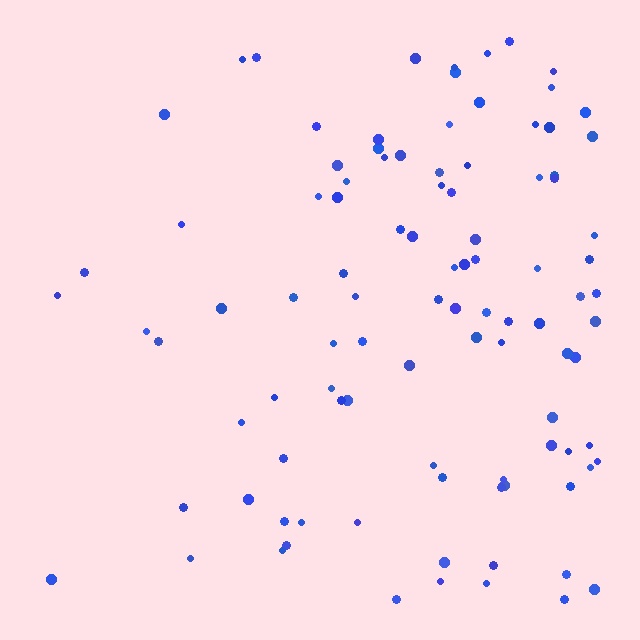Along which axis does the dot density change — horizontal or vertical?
Horizontal.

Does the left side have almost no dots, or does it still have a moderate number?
Still a moderate number, just noticeably fewer than the right.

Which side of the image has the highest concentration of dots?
The right.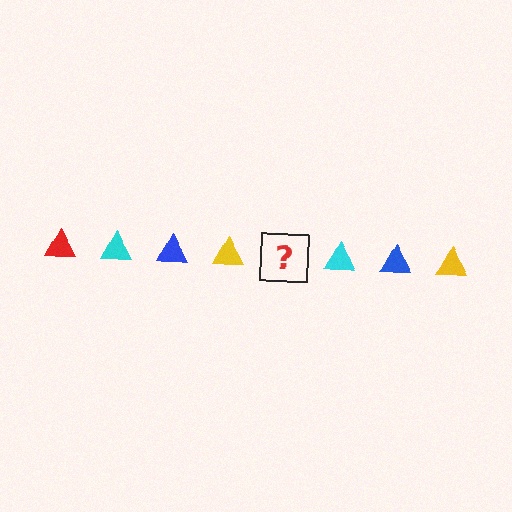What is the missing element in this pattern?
The missing element is a red triangle.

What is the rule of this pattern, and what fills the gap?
The rule is that the pattern cycles through red, cyan, blue, yellow triangles. The gap should be filled with a red triangle.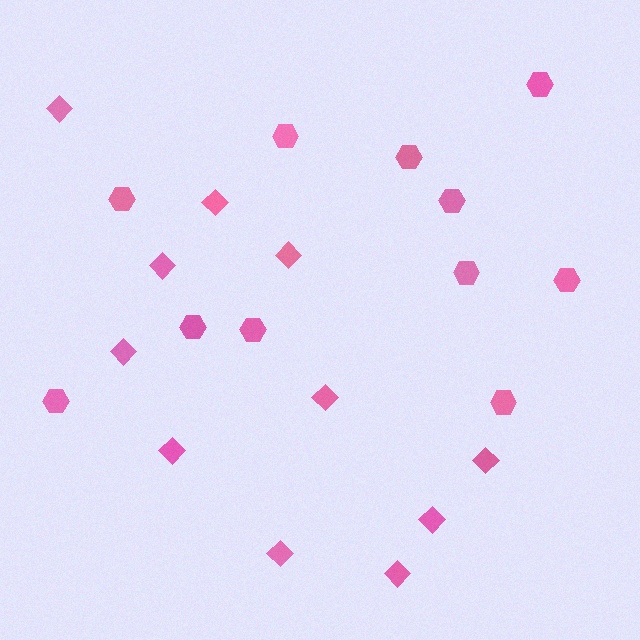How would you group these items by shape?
There are 2 groups: one group of hexagons (11) and one group of diamonds (11).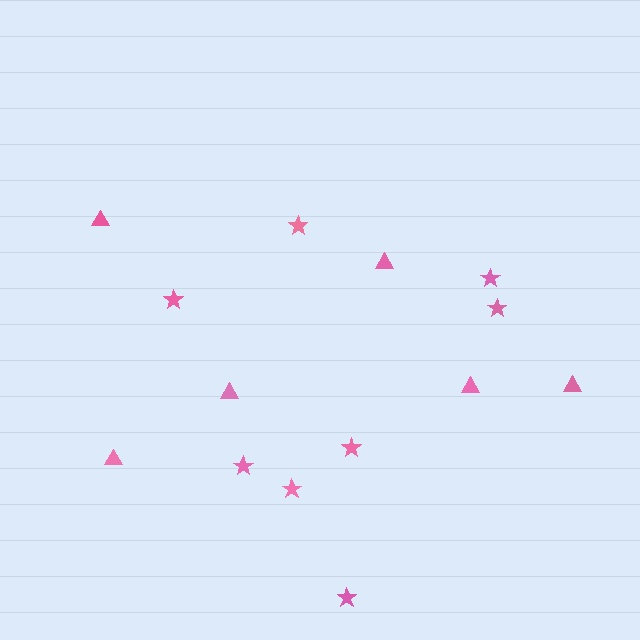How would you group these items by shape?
There are 2 groups: one group of triangles (6) and one group of stars (8).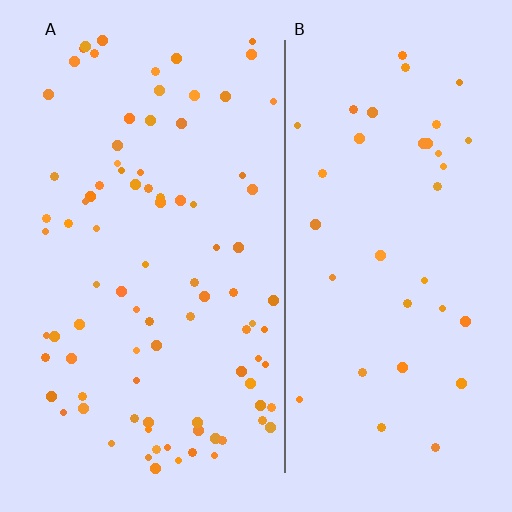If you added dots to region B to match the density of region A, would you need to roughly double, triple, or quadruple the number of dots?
Approximately double.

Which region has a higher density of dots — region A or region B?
A (the left).